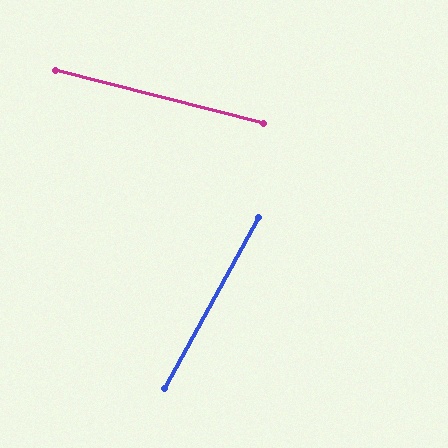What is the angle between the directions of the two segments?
Approximately 75 degrees.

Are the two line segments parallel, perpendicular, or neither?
Neither parallel nor perpendicular — they differ by about 75°.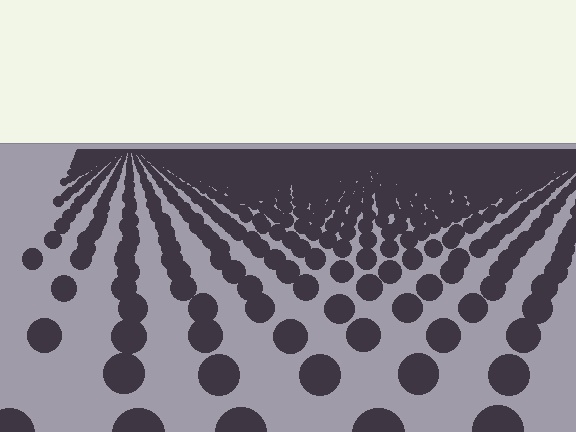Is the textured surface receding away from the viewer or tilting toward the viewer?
The surface is receding away from the viewer. Texture elements get smaller and denser toward the top.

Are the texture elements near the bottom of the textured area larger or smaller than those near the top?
Larger. Near the bottom, elements are closer to the viewer and appear at a bigger on-screen size.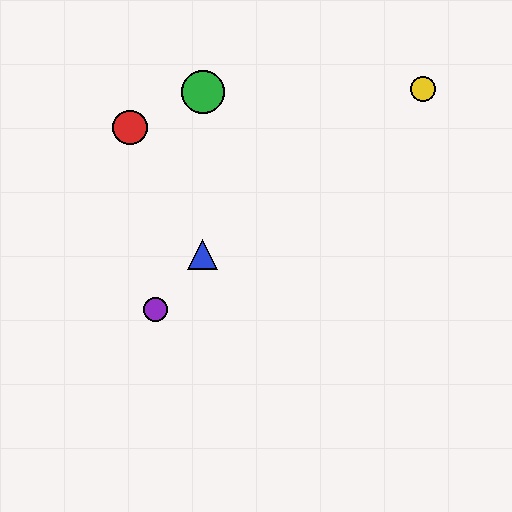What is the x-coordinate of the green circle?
The green circle is at x≈203.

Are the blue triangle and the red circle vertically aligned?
No, the blue triangle is at x≈203 and the red circle is at x≈130.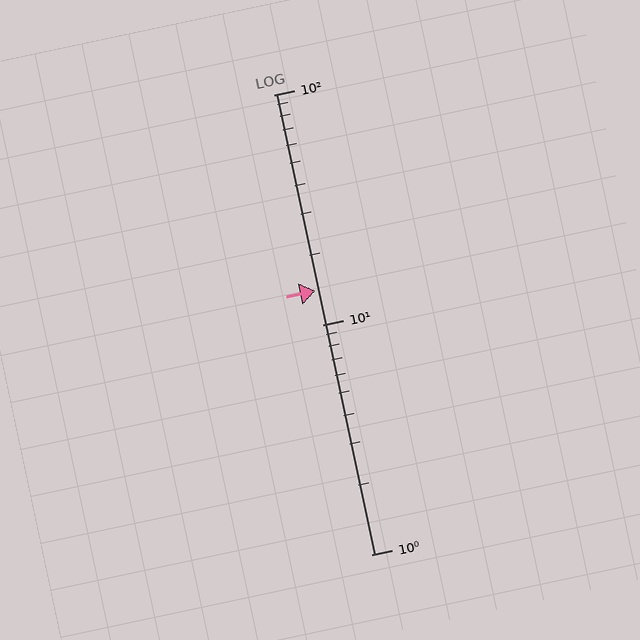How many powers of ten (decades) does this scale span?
The scale spans 2 decades, from 1 to 100.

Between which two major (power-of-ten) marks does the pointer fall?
The pointer is between 10 and 100.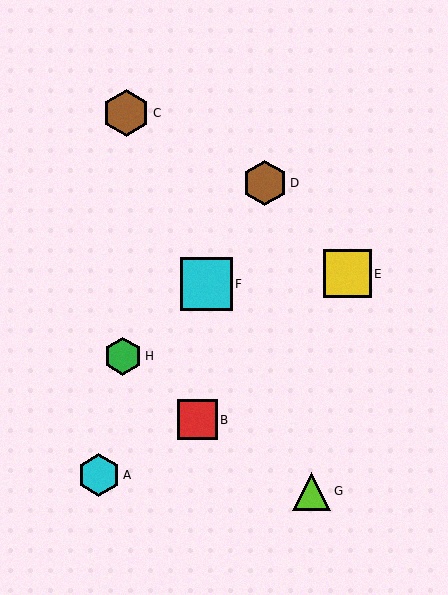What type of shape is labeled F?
Shape F is a cyan square.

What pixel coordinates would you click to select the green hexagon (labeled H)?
Click at (123, 356) to select the green hexagon H.